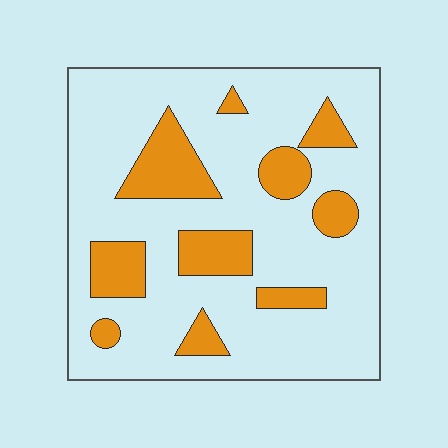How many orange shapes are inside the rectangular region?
10.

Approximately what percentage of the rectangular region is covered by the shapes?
Approximately 20%.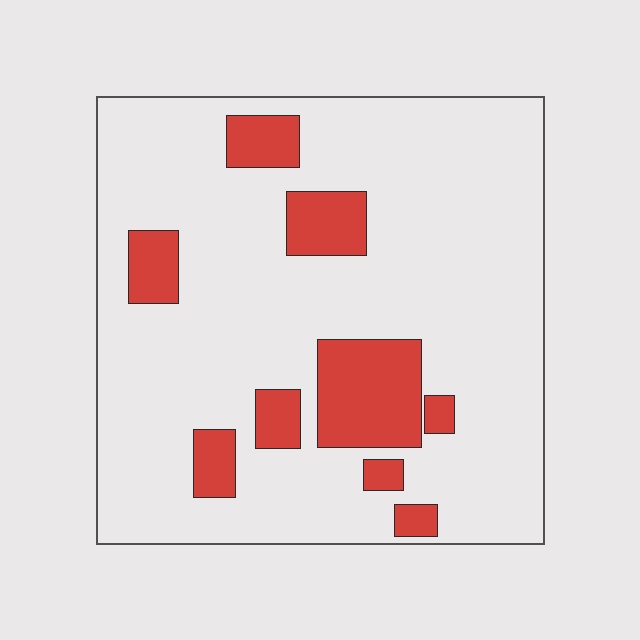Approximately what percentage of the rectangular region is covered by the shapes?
Approximately 15%.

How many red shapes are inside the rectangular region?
9.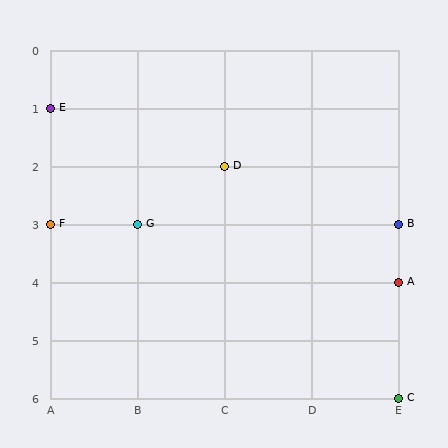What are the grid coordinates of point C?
Point C is at grid coordinates (E, 6).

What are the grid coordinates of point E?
Point E is at grid coordinates (A, 1).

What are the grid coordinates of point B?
Point B is at grid coordinates (E, 3).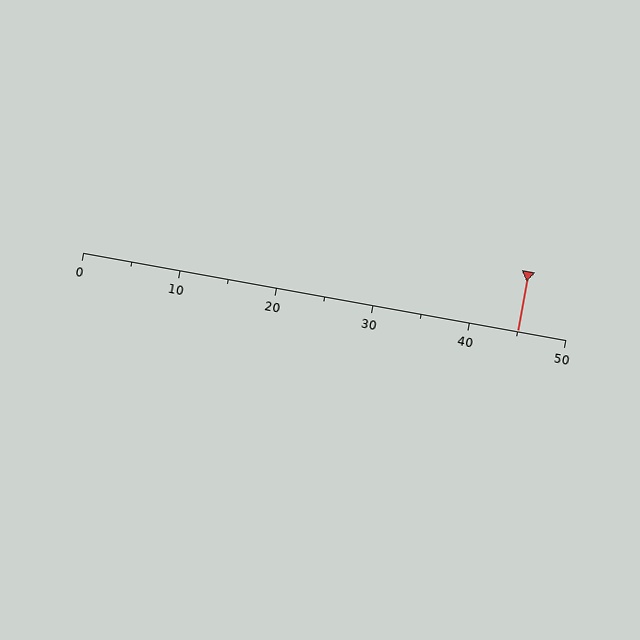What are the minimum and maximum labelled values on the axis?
The axis runs from 0 to 50.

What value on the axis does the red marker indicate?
The marker indicates approximately 45.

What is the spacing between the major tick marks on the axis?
The major ticks are spaced 10 apart.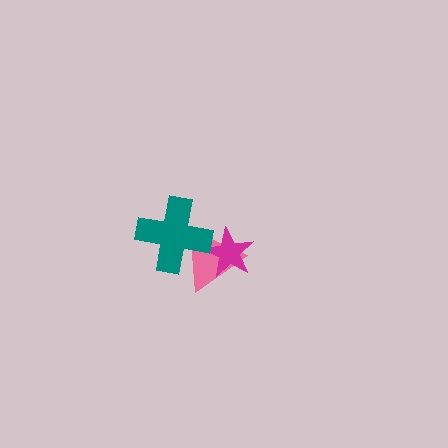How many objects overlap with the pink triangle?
2 objects overlap with the pink triangle.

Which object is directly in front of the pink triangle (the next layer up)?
The magenta star is directly in front of the pink triangle.